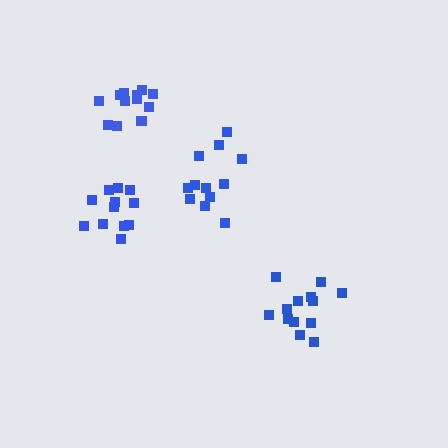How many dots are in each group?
Group 1: 13 dots, Group 2: 13 dots, Group 3: 12 dots, Group 4: 12 dots (50 total).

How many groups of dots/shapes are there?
There are 4 groups.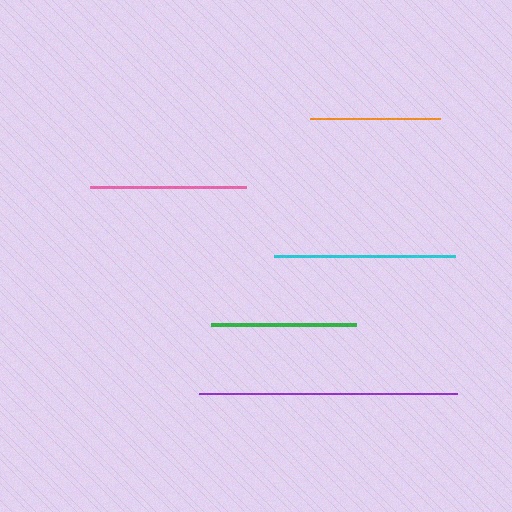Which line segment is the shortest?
The orange line is the shortest at approximately 130 pixels.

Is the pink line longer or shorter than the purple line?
The purple line is longer than the pink line.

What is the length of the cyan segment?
The cyan segment is approximately 180 pixels long.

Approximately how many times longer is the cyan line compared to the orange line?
The cyan line is approximately 1.4 times the length of the orange line.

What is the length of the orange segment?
The orange segment is approximately 130 pixels long.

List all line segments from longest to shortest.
From longest to shortest: purple, cyan, pink, green, orange.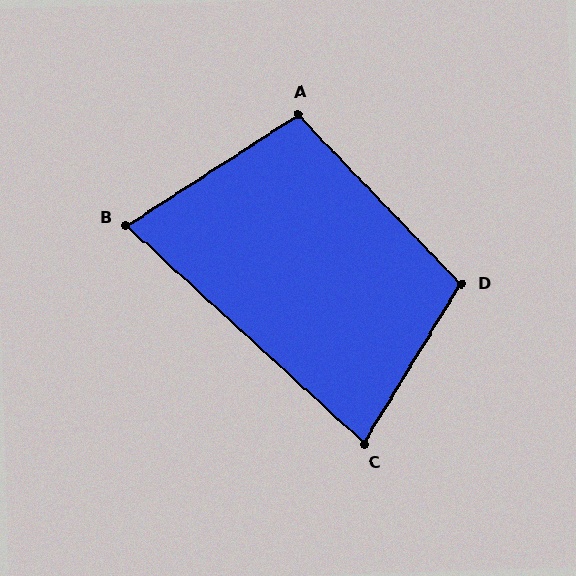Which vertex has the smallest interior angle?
B, at approximately 75 degrees.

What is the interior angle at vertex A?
Approximately 101 degrees (obtuse).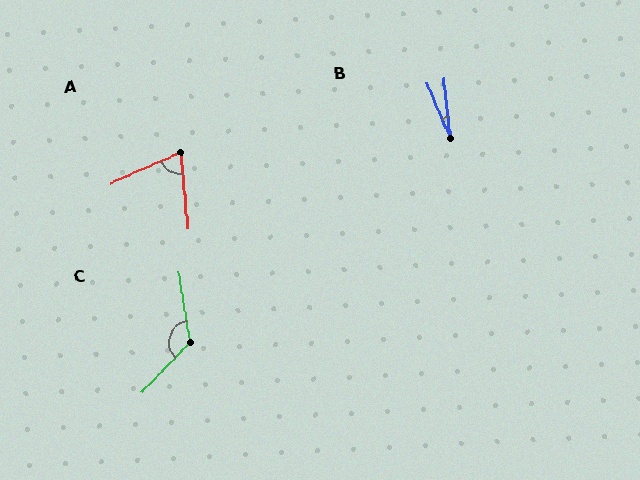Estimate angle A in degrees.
Approximately 71 degrees.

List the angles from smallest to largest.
B (17°), A (71°), C (127°).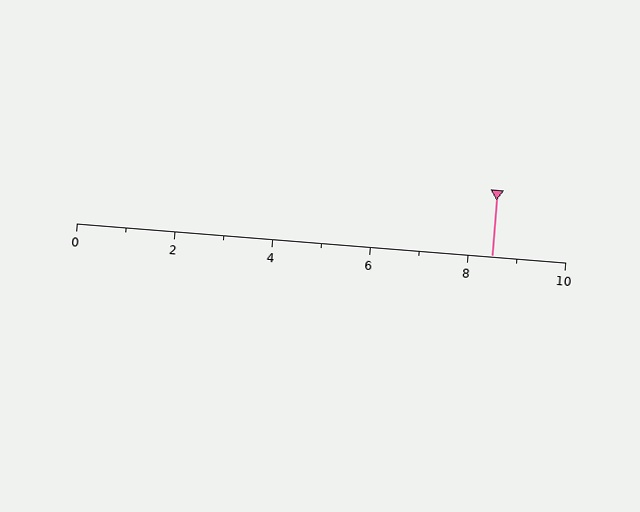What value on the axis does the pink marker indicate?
The marker indicates approximately 8.5.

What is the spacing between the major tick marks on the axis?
The major ticks are spaced 2 apart.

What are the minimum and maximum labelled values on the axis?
The axis runs from 0 to 10.